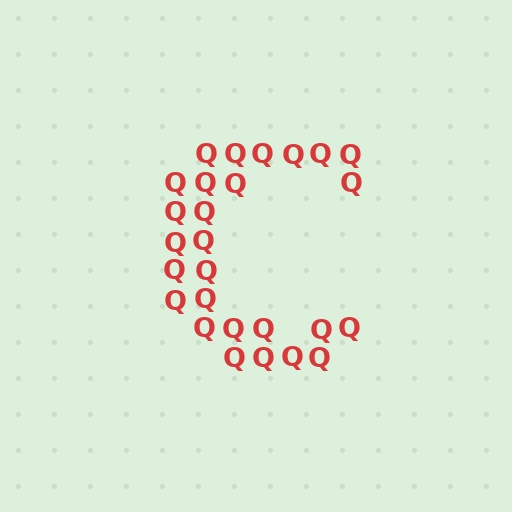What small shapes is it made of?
It is made of small letter Q's.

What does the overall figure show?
The overall figure shows the letter C.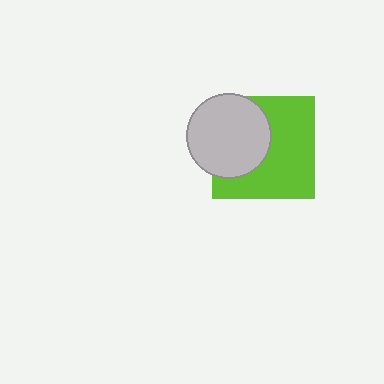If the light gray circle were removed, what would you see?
You would see the complete lime square.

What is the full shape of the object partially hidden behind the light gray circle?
The partially hidden object is a lime square.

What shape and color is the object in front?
The object in front is a light gray circle.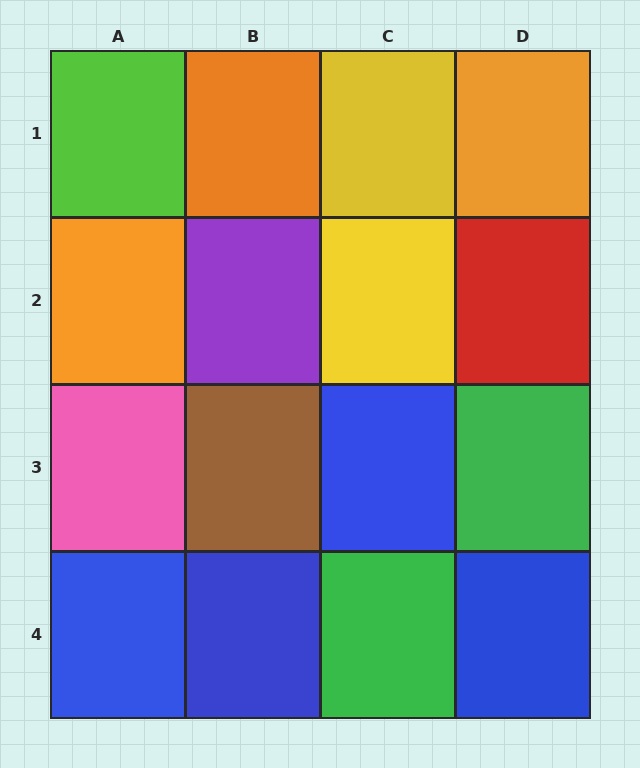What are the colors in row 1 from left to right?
Lime, orange, yellow, orange.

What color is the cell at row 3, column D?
Green.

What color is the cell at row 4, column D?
Blue.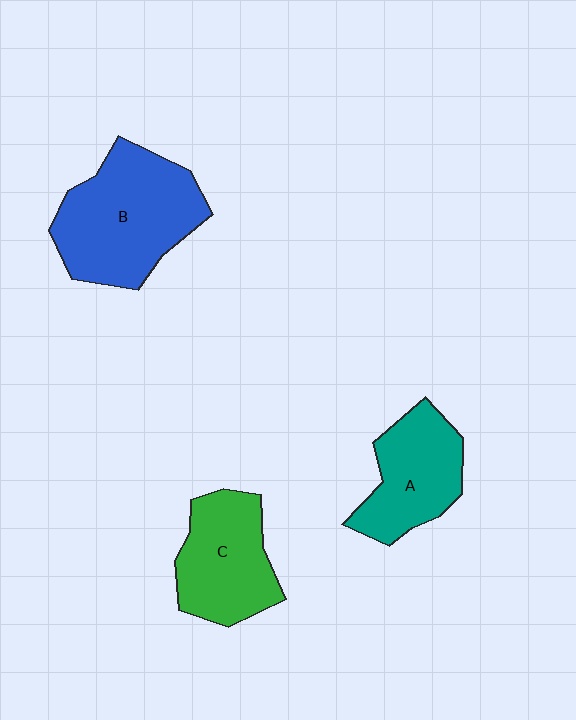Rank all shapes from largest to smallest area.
From largest to smallest: B (blue), C (green), A (teal).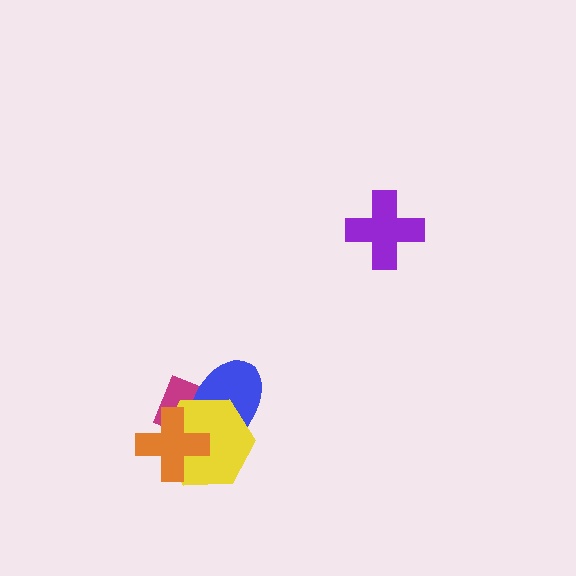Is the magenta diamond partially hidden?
Yes, it is partially covered by another shape.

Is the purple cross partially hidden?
No, no other shape covers it.